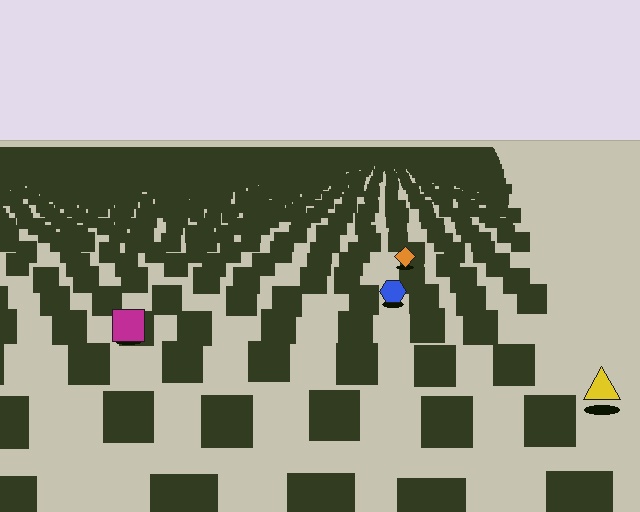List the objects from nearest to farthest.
From nearest to farthest: the yellow triangle, the magenta square, the blue hexagon, the orange diamond.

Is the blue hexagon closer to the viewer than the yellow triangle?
No. The yellow triangle is closer — you can tell from the texture gradient: the ground texture is coarser near it.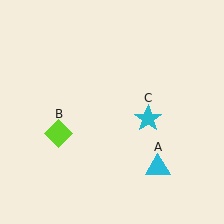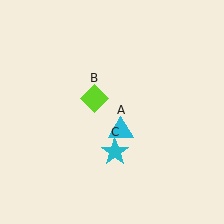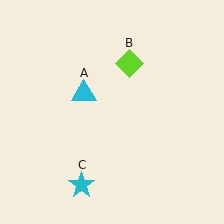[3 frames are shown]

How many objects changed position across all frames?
3 objects changed position: cyan triangle (object A), lime diamond (object B), cyan star (object C).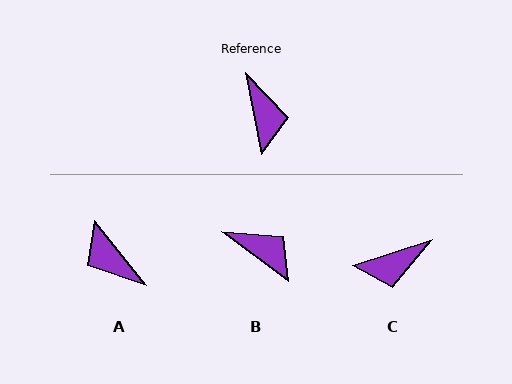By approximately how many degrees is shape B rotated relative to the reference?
Approximately 42 degrees counter-clockwise.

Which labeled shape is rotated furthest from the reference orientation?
A, about 152 degrees away.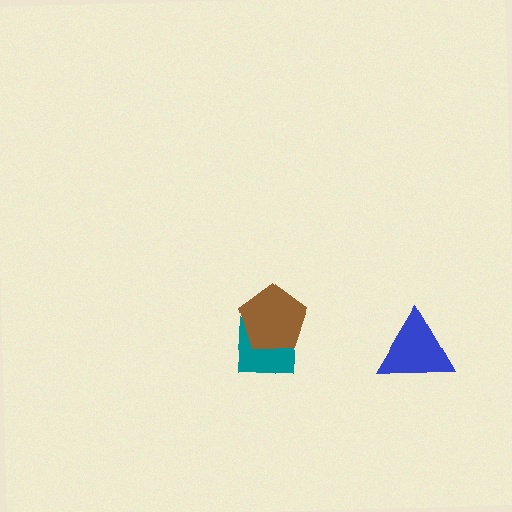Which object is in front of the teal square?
The brown pentagon is in front of the teal square.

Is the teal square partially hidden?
Yes, it is partially covered by another shape.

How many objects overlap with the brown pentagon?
1 object overlaps with the brown pentagon.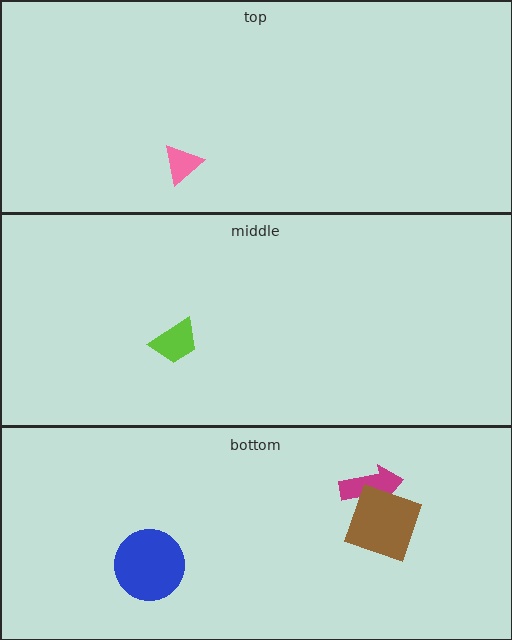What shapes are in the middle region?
The lime trapezoid.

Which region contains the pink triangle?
The top region.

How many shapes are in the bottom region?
3.